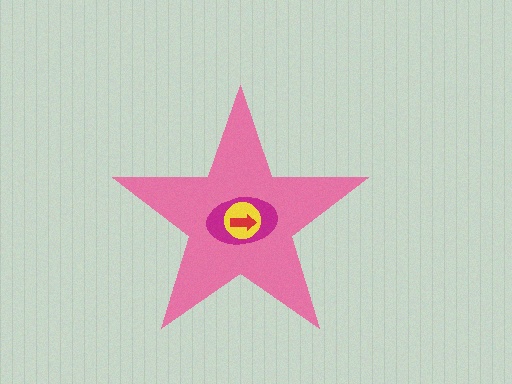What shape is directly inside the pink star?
The magenta ellipse.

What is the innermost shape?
The red arrow.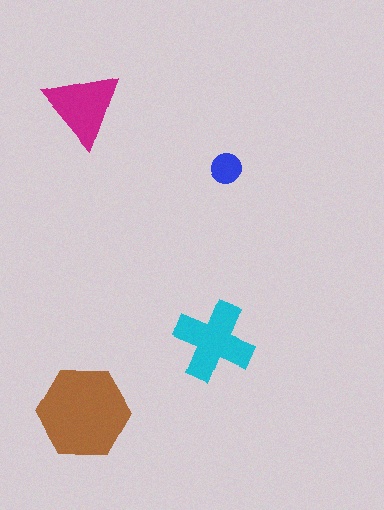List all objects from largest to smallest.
The brown hexagon, the cyan cross, the magenta triangle, the blue circle.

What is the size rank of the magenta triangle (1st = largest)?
3rd.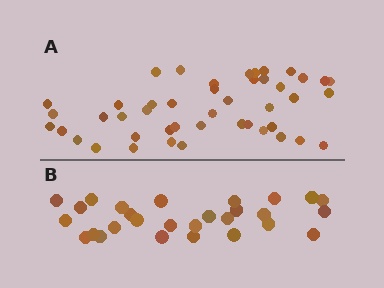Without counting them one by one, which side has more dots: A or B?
Region A (the top region) has more dots.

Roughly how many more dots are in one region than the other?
Region A has approximately 15 more dots than region B.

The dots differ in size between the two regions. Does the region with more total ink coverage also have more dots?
No. Region B has more total ink coverage because its dots are larger, but region A actually contains more individual dots. Total area can be misleading — the number of items is what matters here.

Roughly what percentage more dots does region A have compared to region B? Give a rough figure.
About 60% more.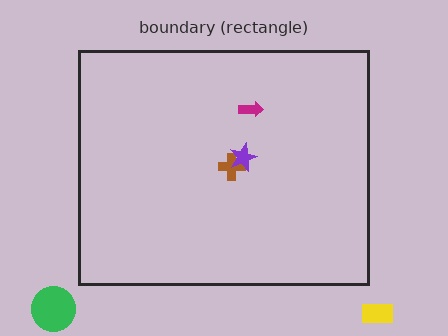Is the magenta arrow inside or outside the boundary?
Inside.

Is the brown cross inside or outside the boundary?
Inside.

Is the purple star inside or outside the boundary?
Inside.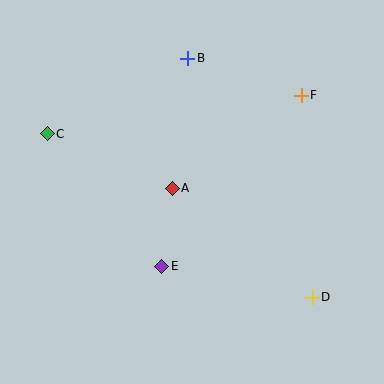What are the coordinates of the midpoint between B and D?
The midpoint between B and D is at (250, 178).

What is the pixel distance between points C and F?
The distance between C and F is 257 pixels.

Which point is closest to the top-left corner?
Point C is closest to the top-left corner.